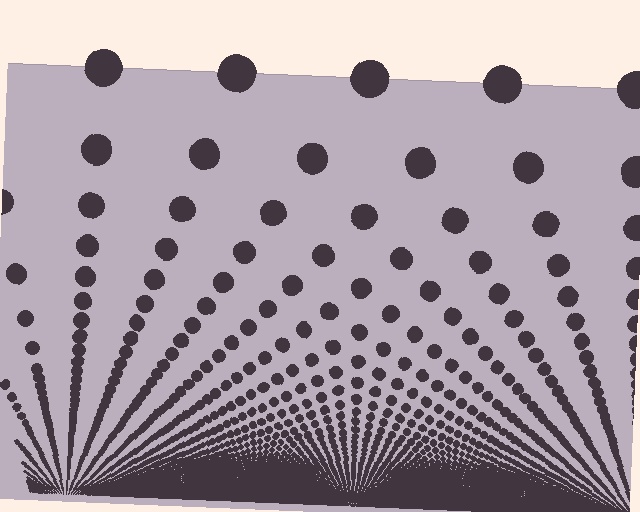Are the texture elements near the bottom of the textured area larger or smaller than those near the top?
Smaller. The gradient is inverted — elements near the bottom are smaller and denser.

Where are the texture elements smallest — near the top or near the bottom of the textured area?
Near the bottom.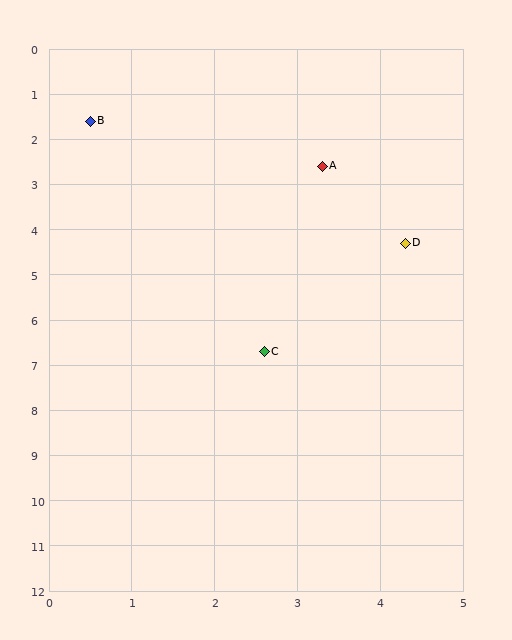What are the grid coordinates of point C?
Point C is at approximately (2.6, 6.7).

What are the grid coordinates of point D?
Point D is at approximately (4.3, 4.3).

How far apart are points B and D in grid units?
Points B and D are about 4.7 grid units apart.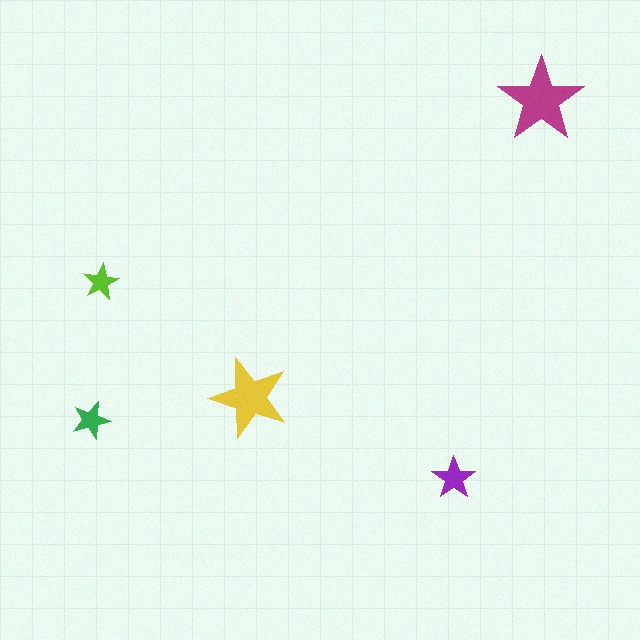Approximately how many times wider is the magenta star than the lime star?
About 2.5 times wider.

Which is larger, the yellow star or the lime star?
The yellow one.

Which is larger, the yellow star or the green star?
The yellow one.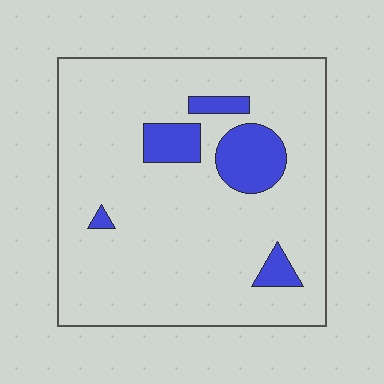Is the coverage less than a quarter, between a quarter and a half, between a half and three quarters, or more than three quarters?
Less than a quarter.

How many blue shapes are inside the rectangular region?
5.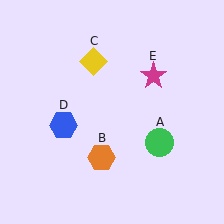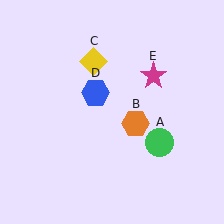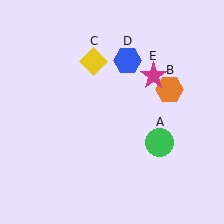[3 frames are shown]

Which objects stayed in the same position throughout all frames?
Green circle (object A) and yellow diamond (object C) and magenta star (object E) remained stationary.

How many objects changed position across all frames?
2 objects changed position: orange hexagon (object B), blue hexagon (object D).